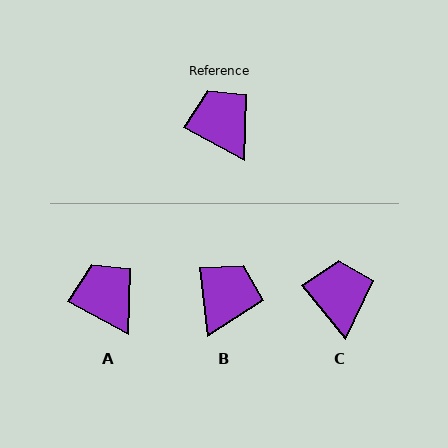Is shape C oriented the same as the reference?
No, it is off by about 23 degrees.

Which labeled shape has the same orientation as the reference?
A.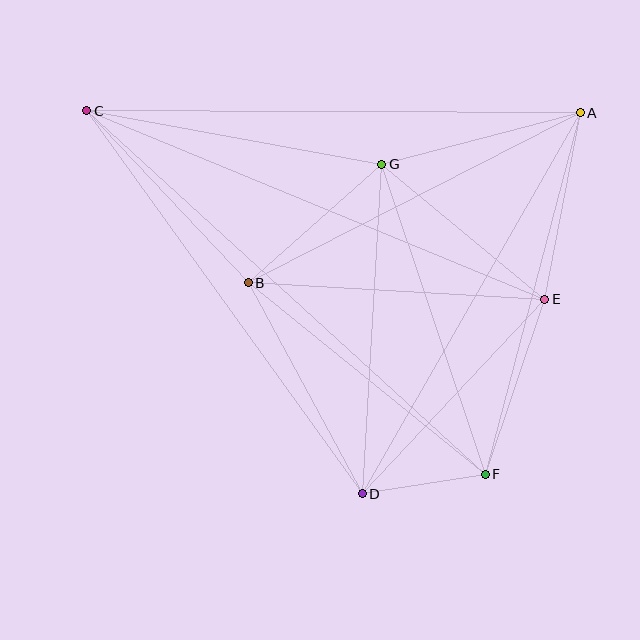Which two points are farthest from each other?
Points C and F are farthest from each other.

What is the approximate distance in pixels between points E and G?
The distance between E and G is approximately 211 pixels.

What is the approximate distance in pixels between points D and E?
The distance between D and E is approximately 267 pixels.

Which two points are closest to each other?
Points D and F are closest to each other.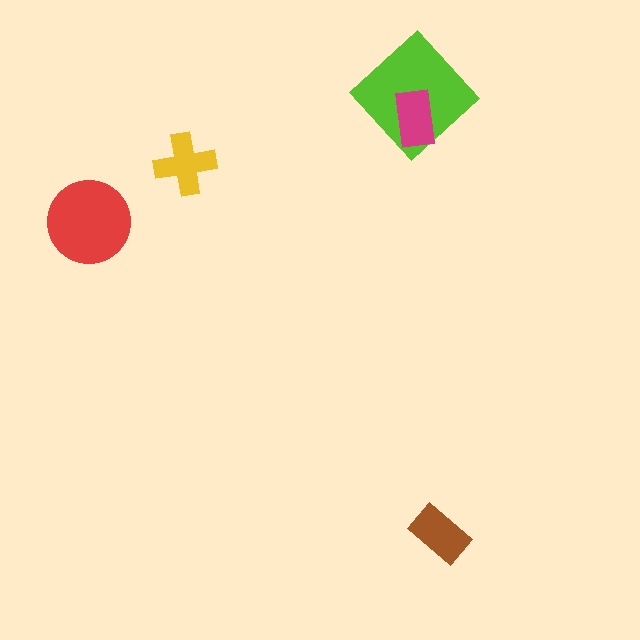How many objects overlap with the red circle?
0 objects overlap with the red circle.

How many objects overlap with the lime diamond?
1 object overlaps with the lime diamond.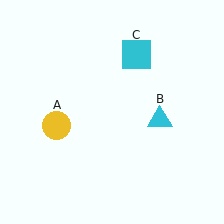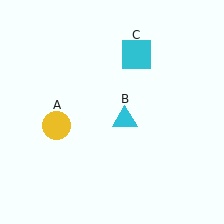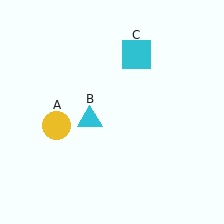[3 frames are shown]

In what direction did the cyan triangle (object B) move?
The cyan triangle (object B) moved left.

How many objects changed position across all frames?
1 object changed position: cyan triangle (object B).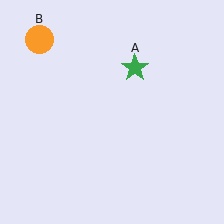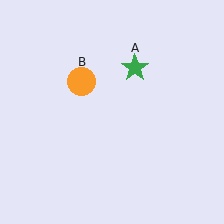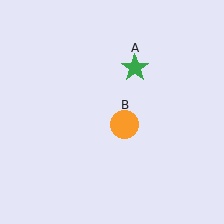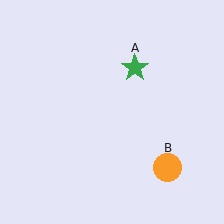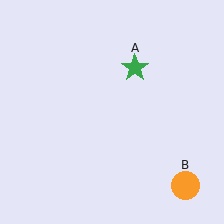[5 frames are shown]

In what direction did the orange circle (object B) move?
The orange circle (object B) moved down and to the right.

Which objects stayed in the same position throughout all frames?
Green star (object A) remained stationary.